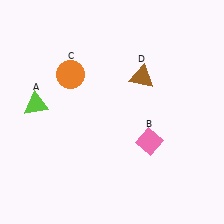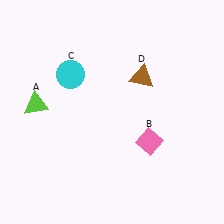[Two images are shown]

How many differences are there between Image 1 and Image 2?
There is 1 difference between the two images.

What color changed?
The circle (C) changed from orange in Image 1 to cyan in Image 2.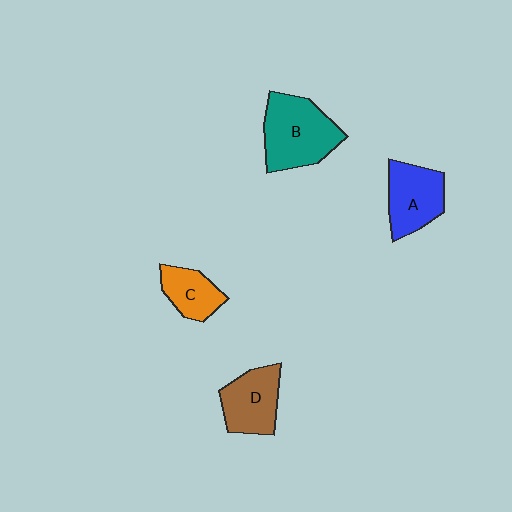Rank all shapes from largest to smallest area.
From largest to smallest: B (teal), A (blue), D (brown), C (orange).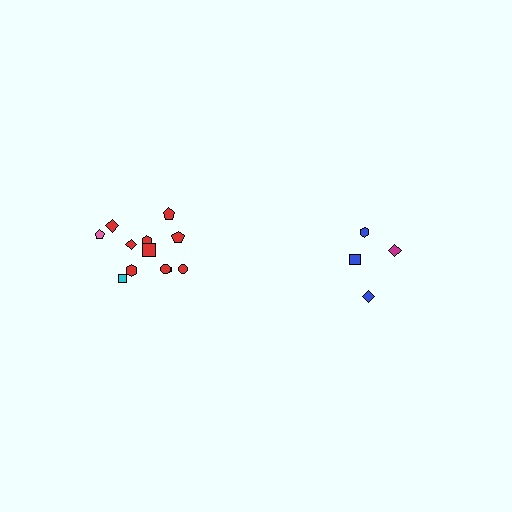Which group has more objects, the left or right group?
The left group.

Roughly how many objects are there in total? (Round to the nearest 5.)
Roughly 15 objects in total.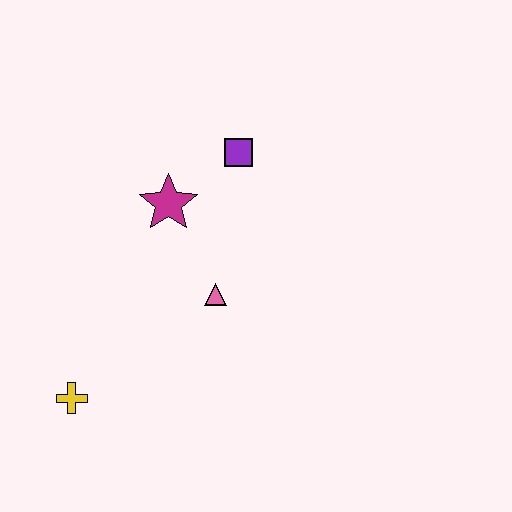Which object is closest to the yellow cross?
The pink triangle is closest to the yellow cross.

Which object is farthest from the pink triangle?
The yellow cross is farthest from the pink triangle.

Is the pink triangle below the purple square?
Yes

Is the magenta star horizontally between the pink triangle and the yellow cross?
Yes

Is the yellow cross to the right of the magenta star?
No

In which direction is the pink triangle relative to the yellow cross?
The pink triangle is to the right of the yellow cross.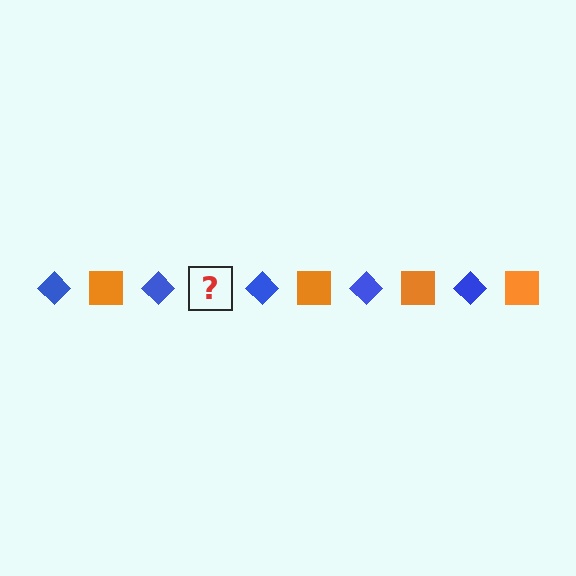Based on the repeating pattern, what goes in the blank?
The blank should be an orange square.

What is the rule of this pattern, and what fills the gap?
The rule is that the pattern alternates between blue diamond and orange square. The gap should be filled with an orange square.